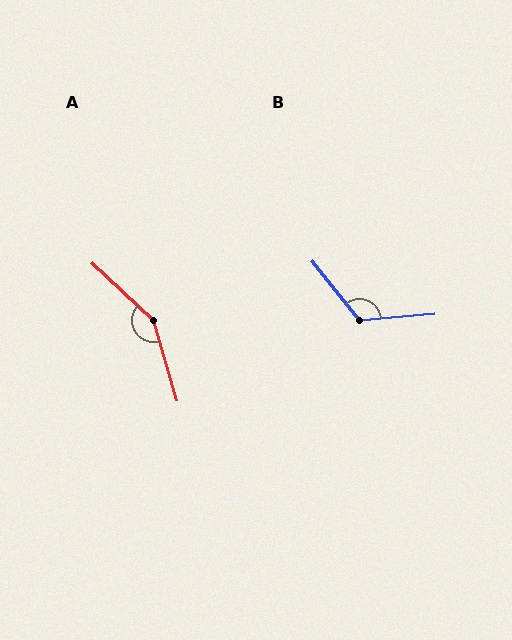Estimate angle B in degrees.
Approximately 124 degrees.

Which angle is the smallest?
B, at approximately 124 degrees.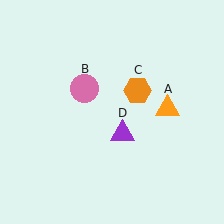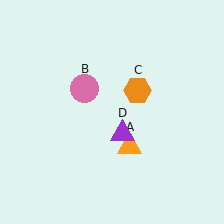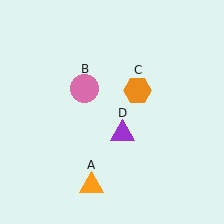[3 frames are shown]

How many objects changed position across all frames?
1 object changed position: orange triangle (object A).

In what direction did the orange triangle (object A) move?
The orange triangle (object A) moved down and to the left.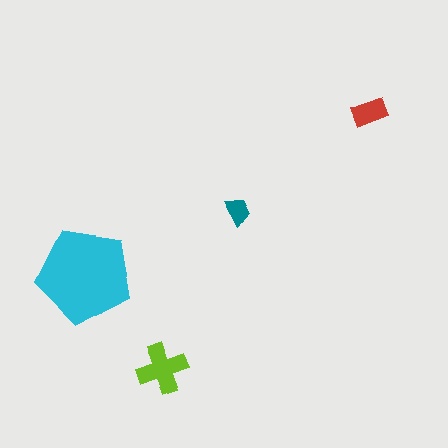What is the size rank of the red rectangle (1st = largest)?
3rd.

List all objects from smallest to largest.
The teal trapezoid, the red rectangle, the lime cross, the cyan pentagon.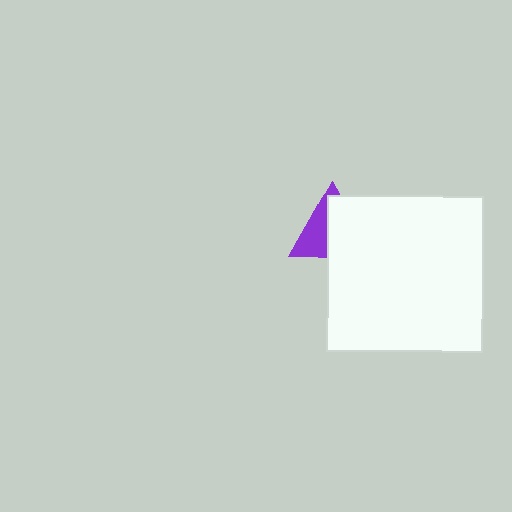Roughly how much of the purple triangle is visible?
A small part of it is visible (roughly 44%).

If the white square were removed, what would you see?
You would see the complete purple triangle.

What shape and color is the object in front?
The object in front is a white square.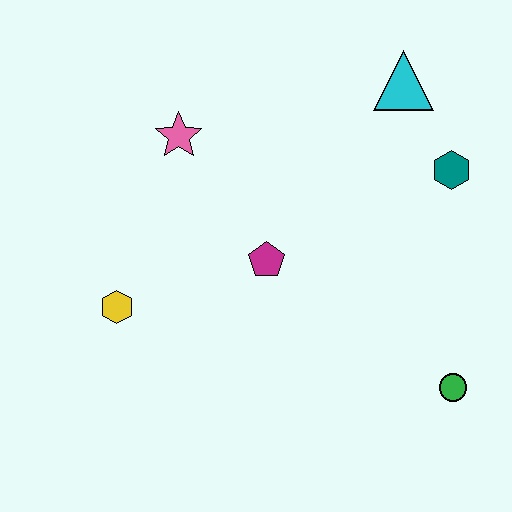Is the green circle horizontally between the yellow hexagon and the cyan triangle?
No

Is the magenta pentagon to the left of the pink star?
No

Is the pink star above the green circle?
Yes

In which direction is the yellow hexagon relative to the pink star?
The yellow hexagon is below the pink star.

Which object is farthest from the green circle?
The pink star is farthest from the green circle.